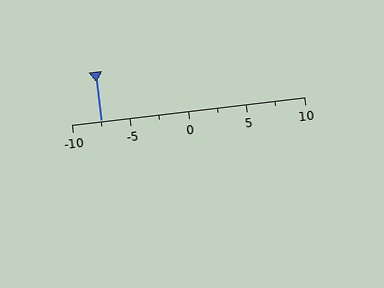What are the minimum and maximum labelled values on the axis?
The axis runs from -10 to 10.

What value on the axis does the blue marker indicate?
The marker indicates approximately -7.5.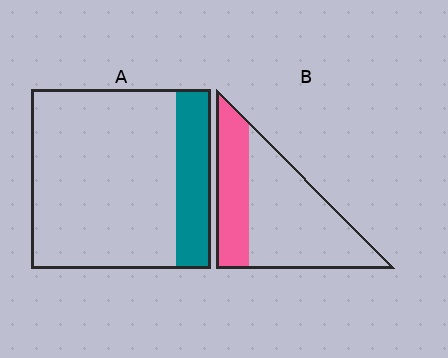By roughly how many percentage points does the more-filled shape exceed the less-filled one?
By roughly 15 percentage points (B over A).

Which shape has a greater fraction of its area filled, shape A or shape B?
Shape B.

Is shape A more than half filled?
No.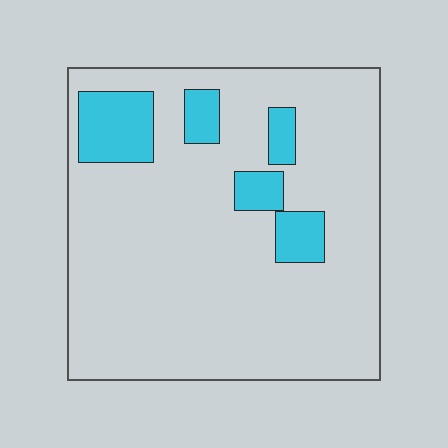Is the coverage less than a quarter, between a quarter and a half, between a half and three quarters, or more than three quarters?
Less than a quarter.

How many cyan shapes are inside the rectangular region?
5.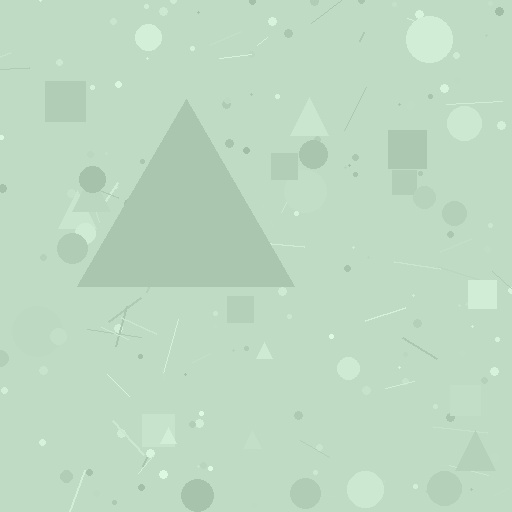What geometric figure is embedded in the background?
A triangle is embedded in the background.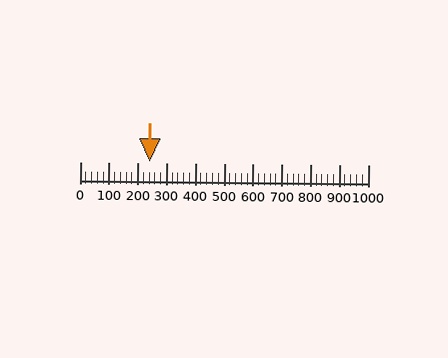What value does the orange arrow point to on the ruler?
The orange arrow points to approximately 240.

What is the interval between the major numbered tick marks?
The major tick marks are spaced 100 units apart.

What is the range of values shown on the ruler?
The ruler shows values from 0 to 1000.